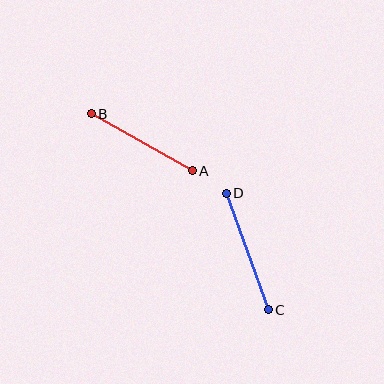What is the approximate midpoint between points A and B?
The midpoint is at approximately (142, 142) pixels.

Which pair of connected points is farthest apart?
Points C and D are farthest apart.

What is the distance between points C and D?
The distance is approximately 124 pixels.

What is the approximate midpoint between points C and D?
The midpoint is at approximately (247, 251) pixels.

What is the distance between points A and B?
The distance is approximately 116 pixels.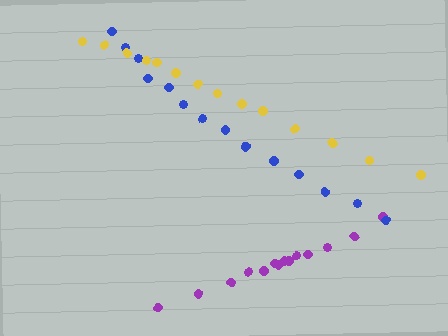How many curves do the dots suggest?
There are 3 distinct paths.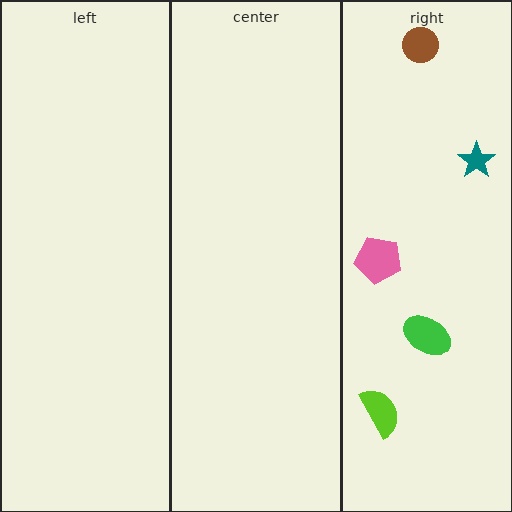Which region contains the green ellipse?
The right region.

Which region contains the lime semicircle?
The right region.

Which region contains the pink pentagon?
The right region.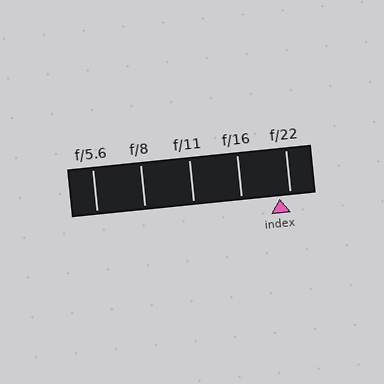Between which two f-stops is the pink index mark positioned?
The index mark is between f/16 and f/22.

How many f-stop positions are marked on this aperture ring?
There are 5 f-stop positions marked.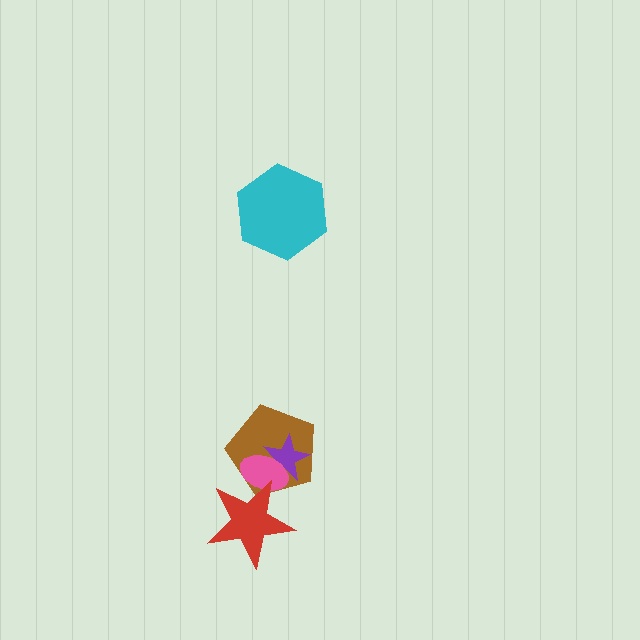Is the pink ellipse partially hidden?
Yes, it is partially covered by another shape.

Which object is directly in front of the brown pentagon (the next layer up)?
The purple star is directly in front of the brown pentagon.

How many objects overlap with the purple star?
2 objects overlap with the purple star.